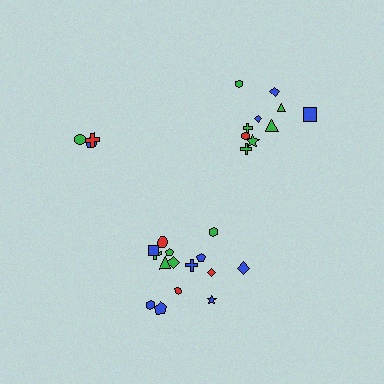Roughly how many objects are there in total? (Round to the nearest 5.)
Roughly 30 objects in total.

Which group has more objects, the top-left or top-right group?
The top-right group.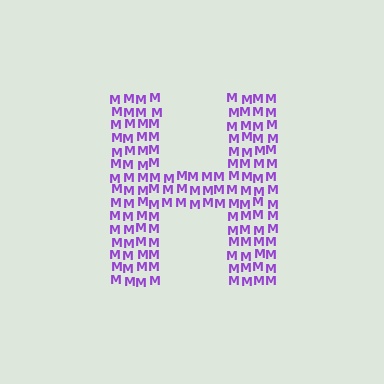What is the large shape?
The large shape is the letter H.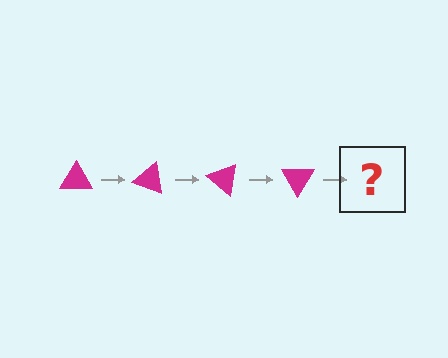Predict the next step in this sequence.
The next step is a magenta triangle rotated 80 degrees.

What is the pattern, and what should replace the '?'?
The pattern is that the triangle rotates 20 degrees each step. The '?' should be a magenta triangle rotated 80 degrees.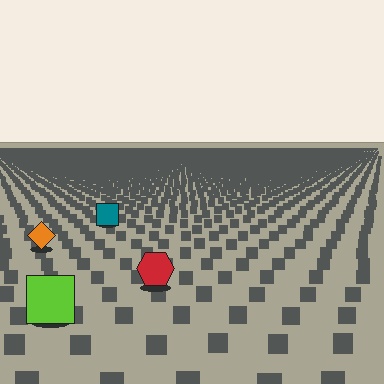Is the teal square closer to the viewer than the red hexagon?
No. The red hexagon is closer — you can tell from the texture gradient: the ground texture is coarser near it.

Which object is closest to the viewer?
The lime square is closest. The texture marks near it are larger and more spread out.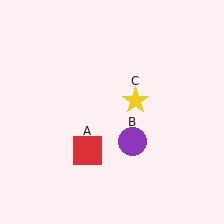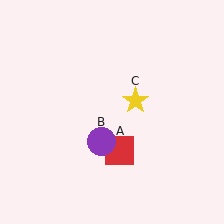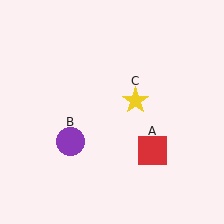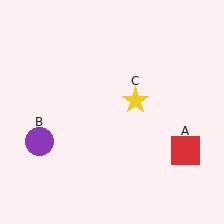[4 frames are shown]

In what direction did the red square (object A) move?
The red square (object A) moved right.